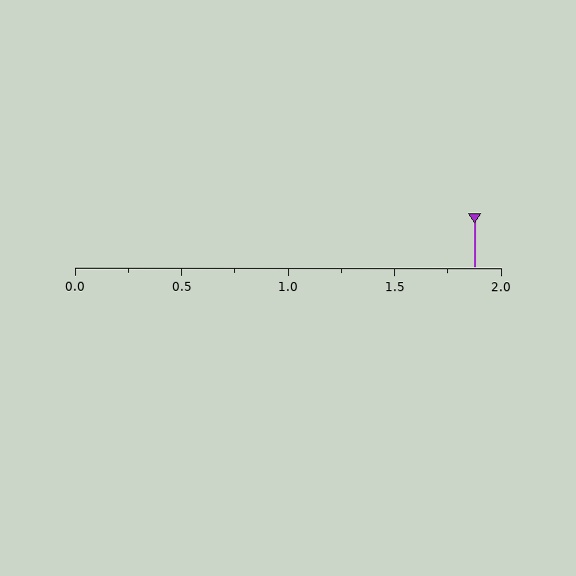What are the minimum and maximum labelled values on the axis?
The axis runs from 0.0 to 2.0.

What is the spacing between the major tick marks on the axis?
The major ticks are spaced 0.5 apart.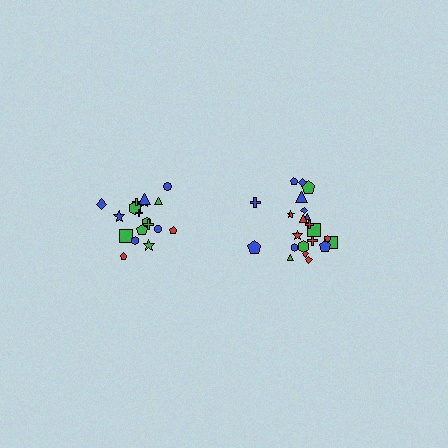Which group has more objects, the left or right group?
The right group.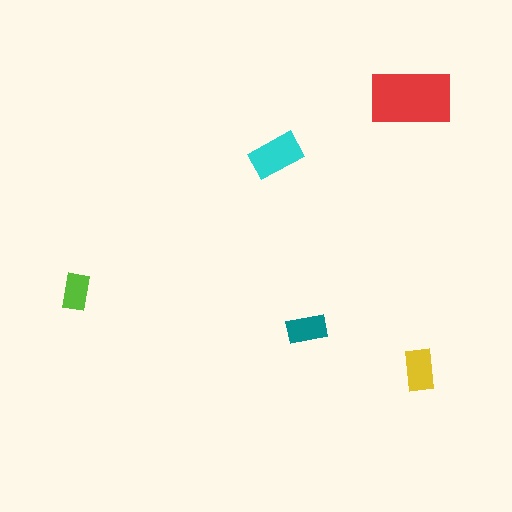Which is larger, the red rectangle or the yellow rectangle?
The red one.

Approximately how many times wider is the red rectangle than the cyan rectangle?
About 1.5 times wider.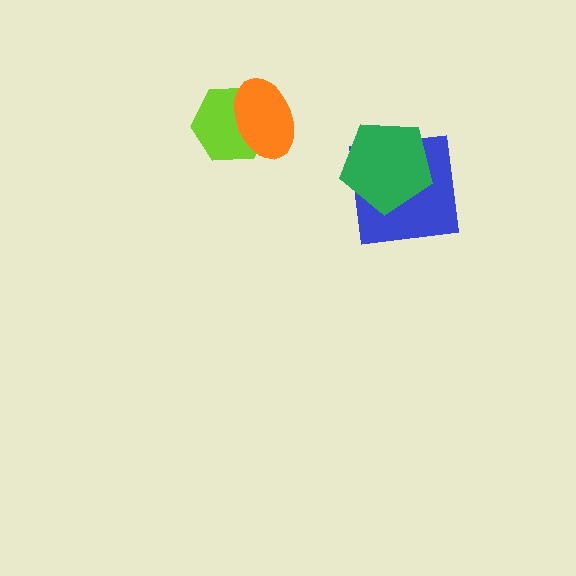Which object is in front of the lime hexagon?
The orange ellipse is in front of the lime hexagon.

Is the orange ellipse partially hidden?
No, no other shape covers it.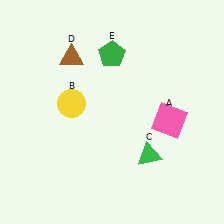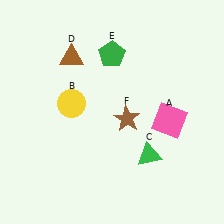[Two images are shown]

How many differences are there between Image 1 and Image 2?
There is 1 difference between the two images.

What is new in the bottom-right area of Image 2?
A brown star (F) was added in the bottom-right area of Image 2.